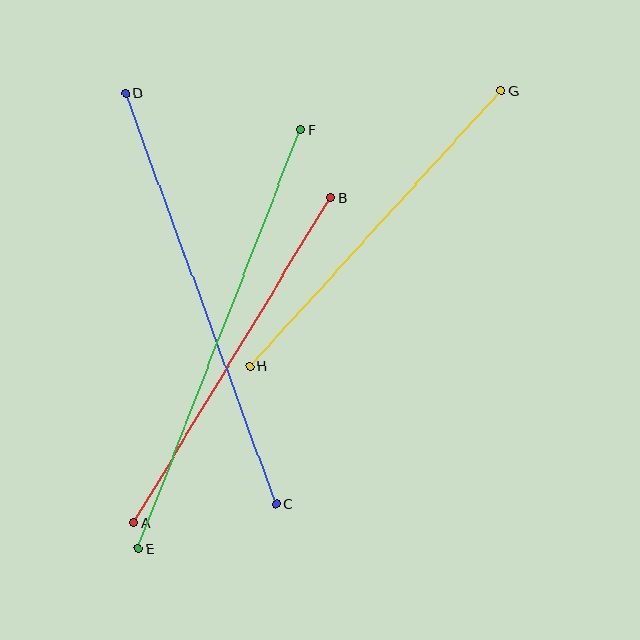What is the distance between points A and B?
The distance is approximately 380 pixels.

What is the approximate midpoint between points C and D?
The midpoint is at approximately (201, 299) pixels.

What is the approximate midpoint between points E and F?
The midpoint is at approximately (219, 339) pixels.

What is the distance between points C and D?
The distance is approximately 438 pixels.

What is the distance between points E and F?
The distance is approximately 449 pixels.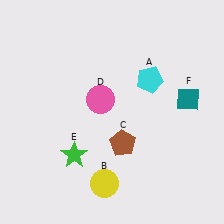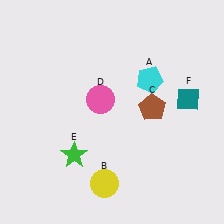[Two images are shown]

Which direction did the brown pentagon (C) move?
The brown pentagon (C) moved up.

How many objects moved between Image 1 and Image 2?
1 object moved between the two images.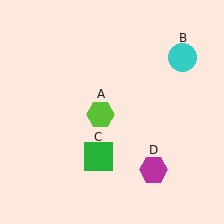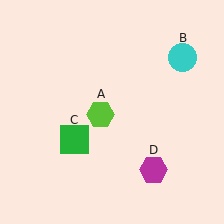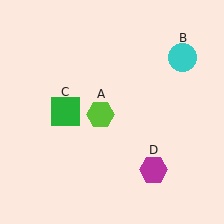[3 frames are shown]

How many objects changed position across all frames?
1 object changed position: green square (object C).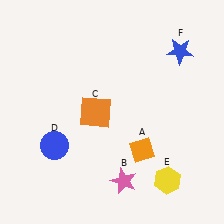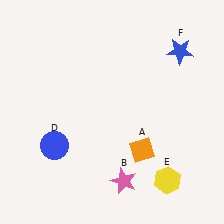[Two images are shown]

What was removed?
The orange square (C) was removed in Image 2.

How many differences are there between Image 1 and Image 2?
There is 1 difference between the two images.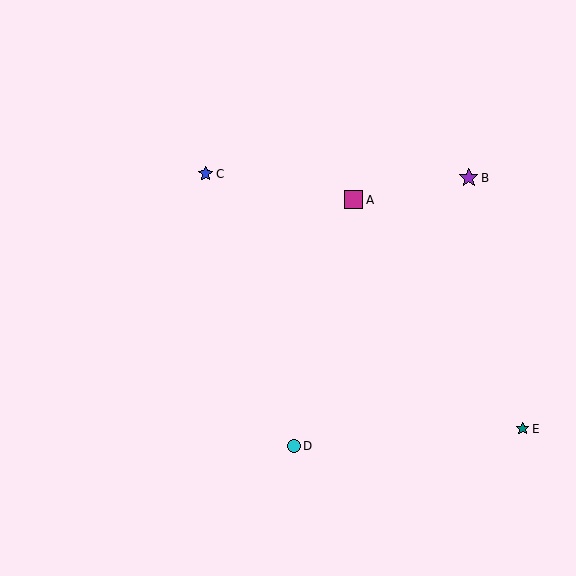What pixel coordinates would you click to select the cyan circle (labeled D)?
Click at (294, 446) to select the cyan circle D.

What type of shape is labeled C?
Shape C is a blue star.